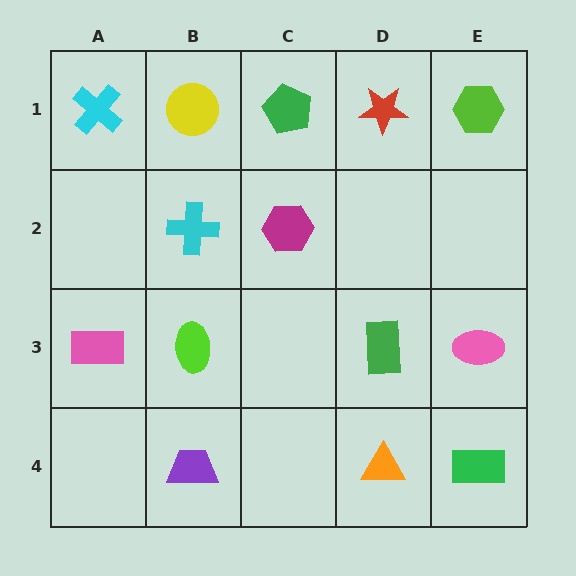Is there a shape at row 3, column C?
No, that cell is empty.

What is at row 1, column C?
A green pentagon.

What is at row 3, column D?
A green rectangle.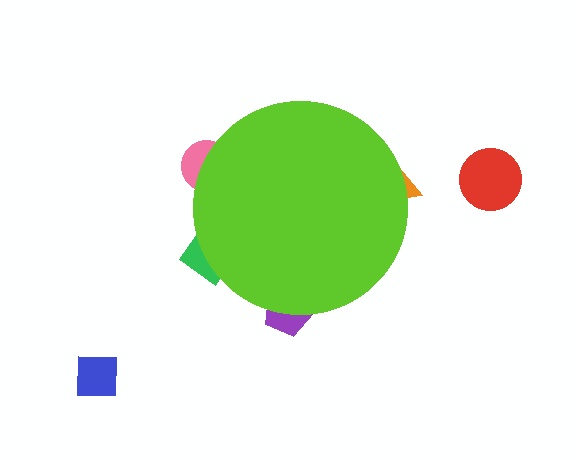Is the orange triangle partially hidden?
Yes, the orange triangle is partially hidden behind the lime circle.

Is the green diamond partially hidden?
Yes, the green diamond is partially hidden behind the lime circle.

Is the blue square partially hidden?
No, the blue square is fully visible.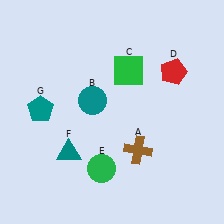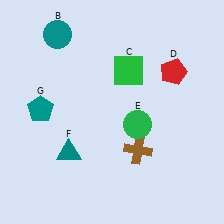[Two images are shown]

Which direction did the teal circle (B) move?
The teal circle (B) moved up.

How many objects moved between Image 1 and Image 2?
2 objects moved between the two images.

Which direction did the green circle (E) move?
The green circle (E) moved up.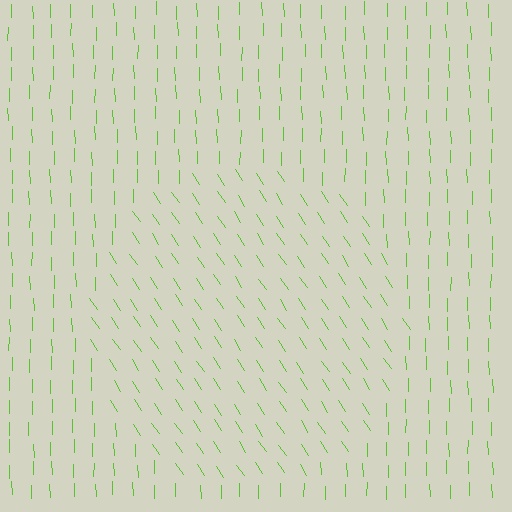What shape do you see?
I see a circle.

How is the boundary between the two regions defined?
The boundary is defined purely by a change in line orientation (approximately 32 degrees difference). All lines are the same color and thickness.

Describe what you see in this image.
The image is filled with small lime line segments. A circle region in the image has lines oriented differently from the surrounding lines, creating a visible texture boundary.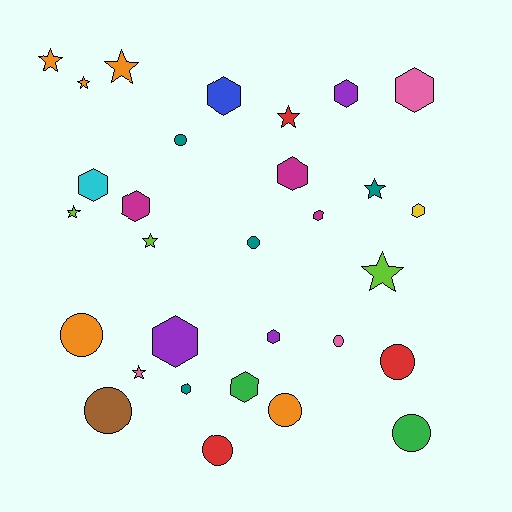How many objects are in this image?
There are 30 objects.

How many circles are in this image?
There are 9 circles.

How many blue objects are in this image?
There is 1 blue object.